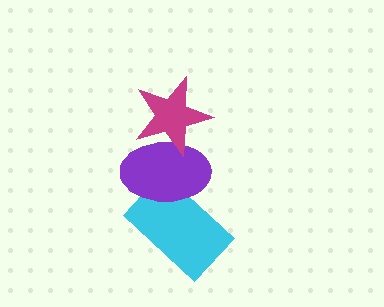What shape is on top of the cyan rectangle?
The purple ellipse is on top of the cyan rectangle.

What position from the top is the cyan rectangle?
The cyan rectangle is 3rd from the top.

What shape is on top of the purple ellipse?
The magenta star is on top of the purple ellipse.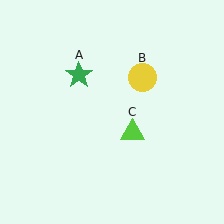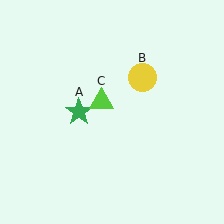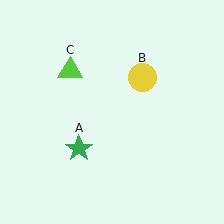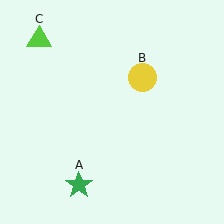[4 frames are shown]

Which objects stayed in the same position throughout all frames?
Yellow circle (object B) remained stationary.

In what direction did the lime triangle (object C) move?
The lime triangle (object C) moved up and to the left.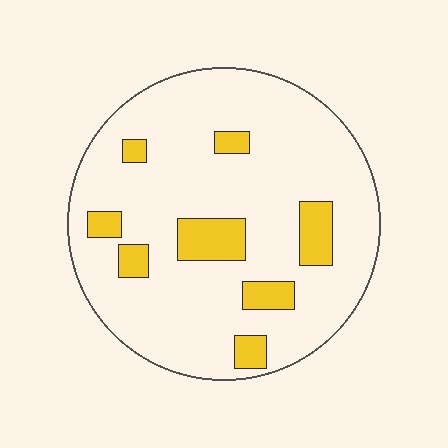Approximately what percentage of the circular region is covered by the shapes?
Approximately 15%.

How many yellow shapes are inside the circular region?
8.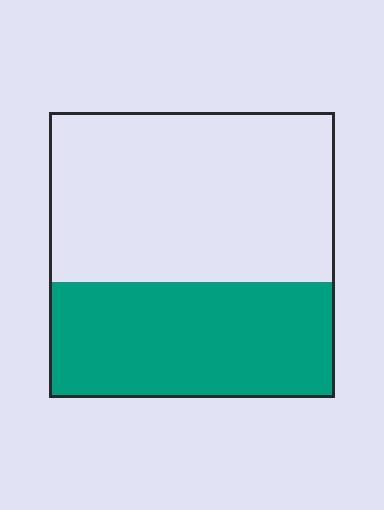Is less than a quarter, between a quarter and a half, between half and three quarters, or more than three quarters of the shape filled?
Between a quarter and a half.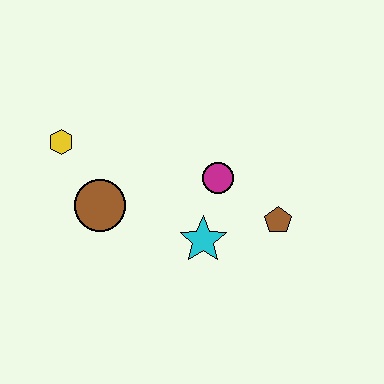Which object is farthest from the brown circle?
The brown pentagon is farthest from the brown circle.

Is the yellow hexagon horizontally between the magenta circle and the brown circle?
No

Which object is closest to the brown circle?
The yellow hexagon is closest to the brown circle.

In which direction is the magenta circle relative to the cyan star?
The magenta circle is above the cyan star.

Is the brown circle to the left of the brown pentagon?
Yes